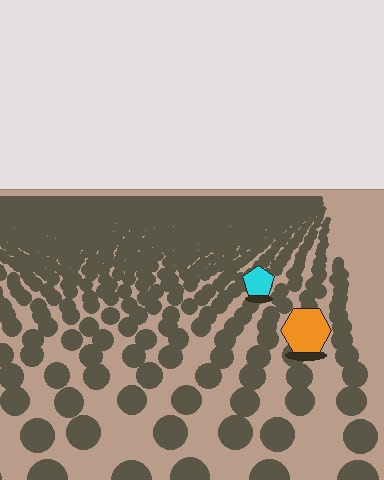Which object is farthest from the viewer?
The cyan pentagon is farthest from the viewer. It appears smaller and the ground texture around it is denser.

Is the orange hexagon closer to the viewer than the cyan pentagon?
Yes. The orange hexagon is closer — you can tell from the texture gradient: the ground texture is coarser near it.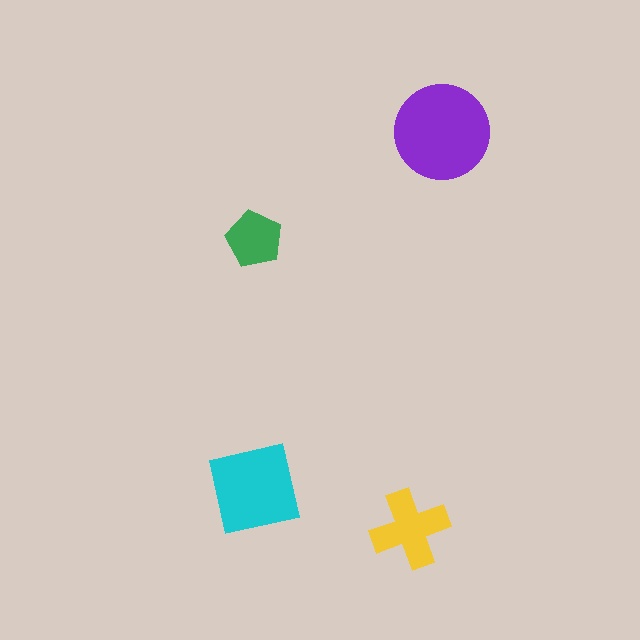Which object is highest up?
The purple circle is topmost.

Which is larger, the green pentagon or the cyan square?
The cyan square.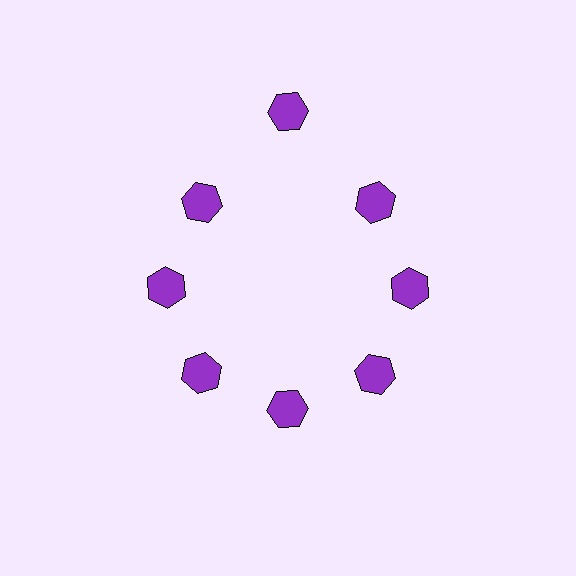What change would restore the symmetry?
The symmetry would be restored by moving it inward, back onto the ring so that all 8 hexagons sit at equal angles and equal distance from the center.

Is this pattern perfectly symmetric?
No. The 8 purple hexagons are arranged in a ring, but one element near the 12 o'clock position is pushed outward from the center, breaking the 8-fold rotational symmetry.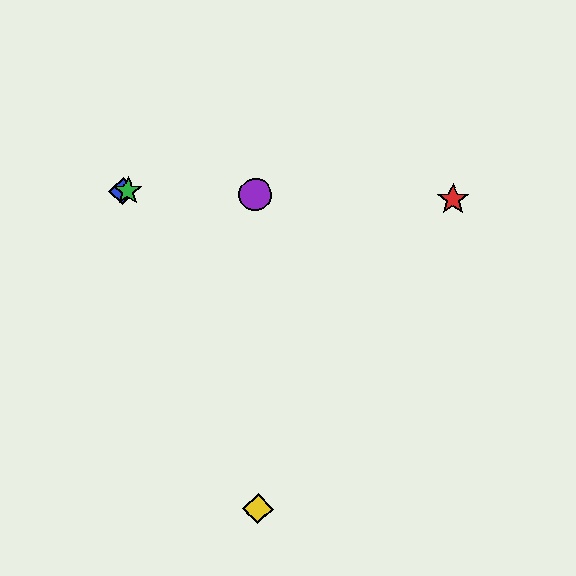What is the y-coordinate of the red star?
The red star is at y≈199.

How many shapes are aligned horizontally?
4 shapes (the red star, the blue diamond, the green star, the purple circle) are aligned horizontally.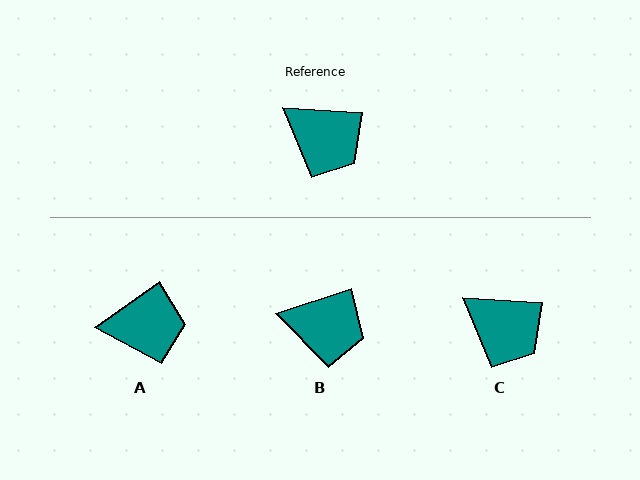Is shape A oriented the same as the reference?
No, it is off by about 39 degrees.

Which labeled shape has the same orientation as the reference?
C.